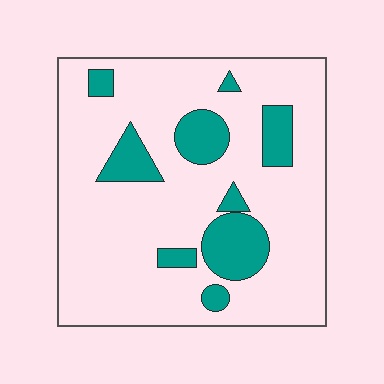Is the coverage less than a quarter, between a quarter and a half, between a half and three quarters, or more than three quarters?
Less than a quarter.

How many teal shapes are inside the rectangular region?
9.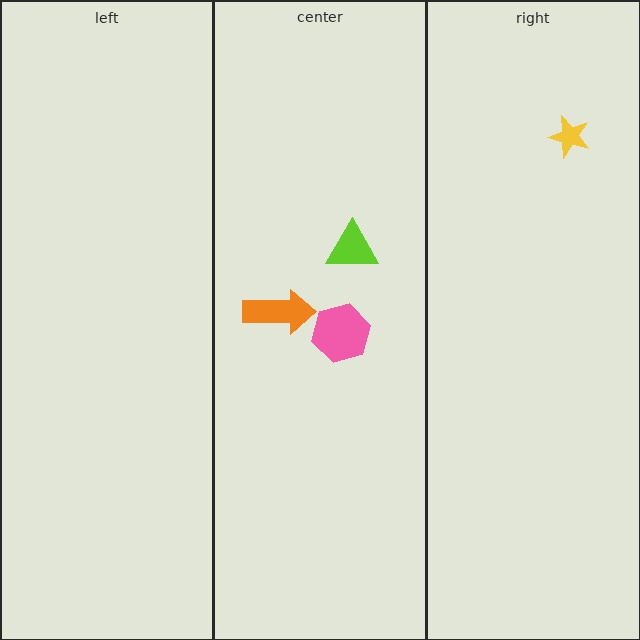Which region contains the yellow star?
The right region.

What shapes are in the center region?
The orange arrow, the lime triangle, the pink hexagon.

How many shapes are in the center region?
3.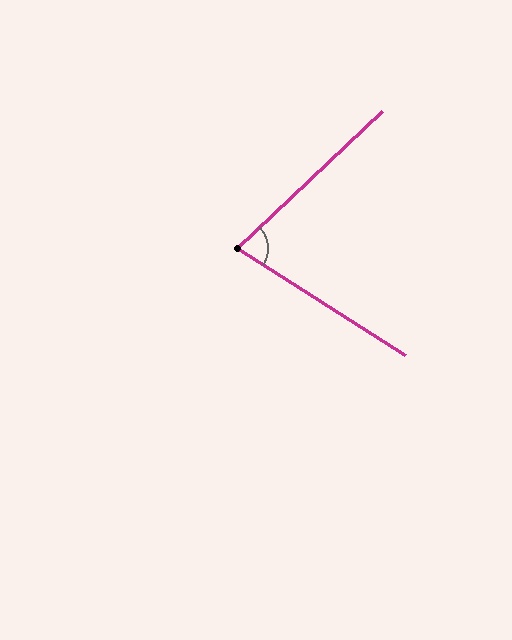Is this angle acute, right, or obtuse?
It is acute.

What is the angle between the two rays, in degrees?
Approximately 76 degrees.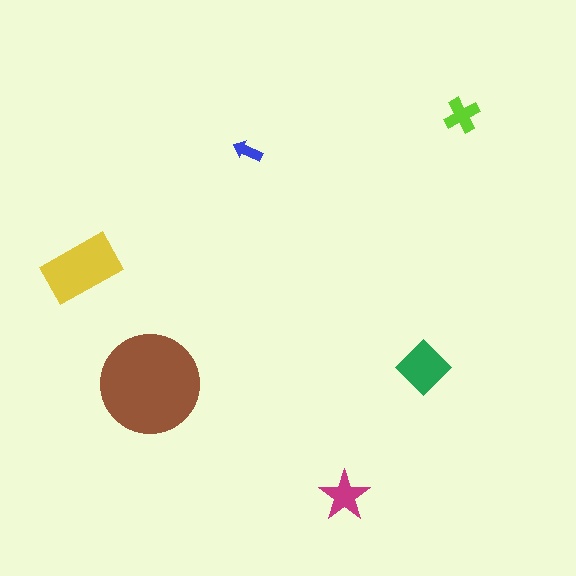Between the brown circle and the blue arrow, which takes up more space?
The brown circle.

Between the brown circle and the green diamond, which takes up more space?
The brown circle.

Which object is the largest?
The brown circle.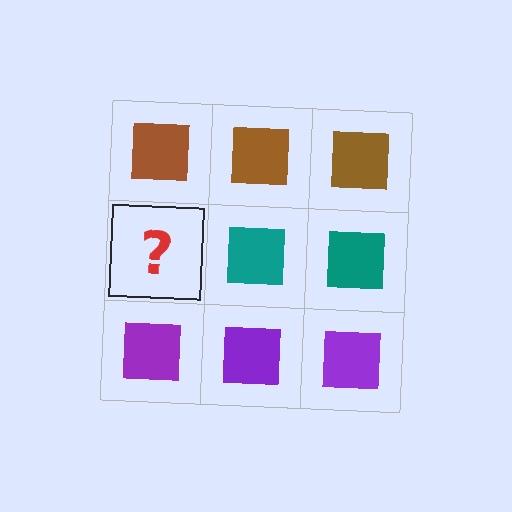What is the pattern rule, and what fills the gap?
The rule is that each row has a consistent color. The gap should be filled with a teal square.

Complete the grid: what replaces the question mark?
The question mark should be replaced with a teal square.